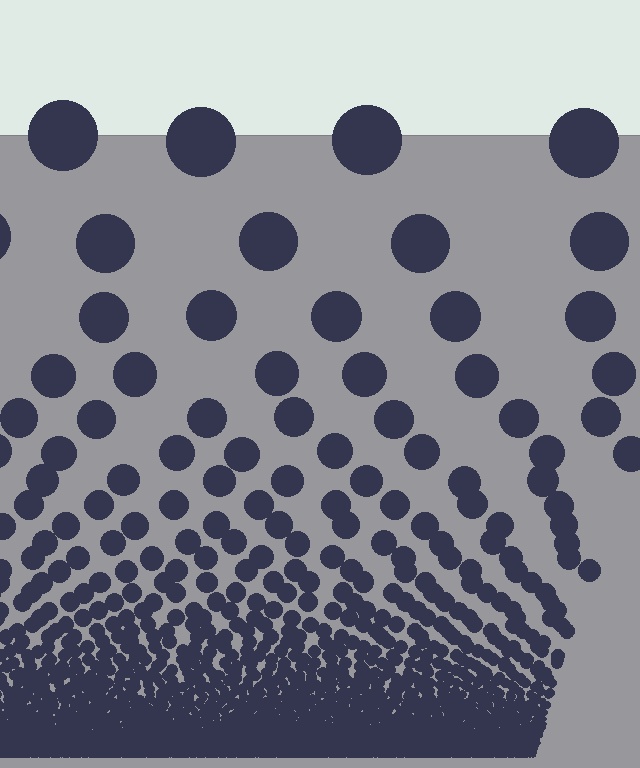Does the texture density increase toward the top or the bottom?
Density increases toward the bottom.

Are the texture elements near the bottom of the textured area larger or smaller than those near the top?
Smaller. The gradient is inverted — elements near the bottom are smaller and denser.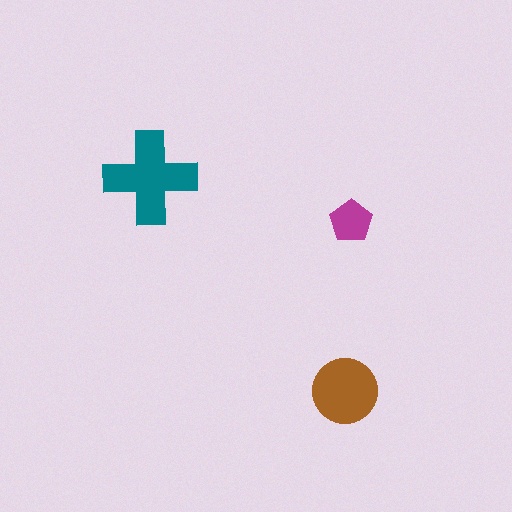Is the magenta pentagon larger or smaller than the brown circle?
Smaller.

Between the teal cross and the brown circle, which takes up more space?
The teal cross.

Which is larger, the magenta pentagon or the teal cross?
The teal cross.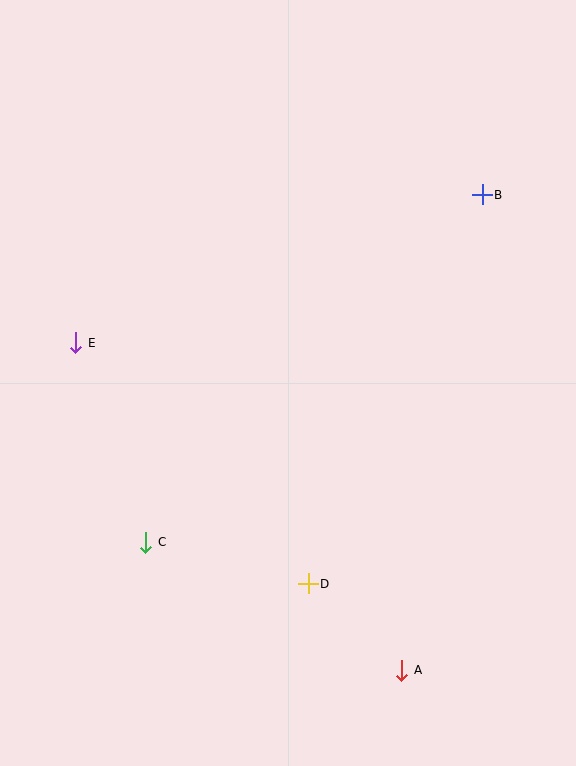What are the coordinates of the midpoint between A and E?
The midpoint between A and E is at (239, 507).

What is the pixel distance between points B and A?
The distance between B and A is 482 pixels.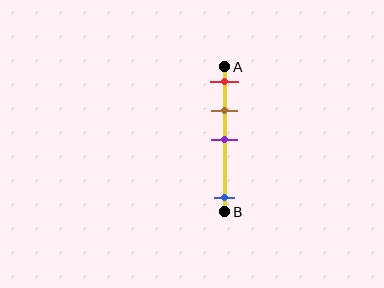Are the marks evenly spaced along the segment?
No, the marks are not evenly spaced.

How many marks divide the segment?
There are 4 marks dividing the segment.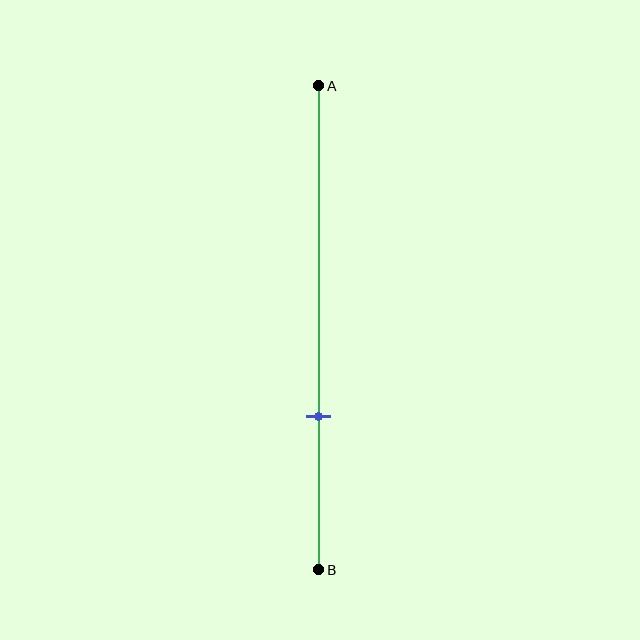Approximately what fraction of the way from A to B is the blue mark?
The blue mark is approximately 70% of the way from A to B.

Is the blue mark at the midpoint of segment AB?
No, the mark is at about 70% from A, not at the 50% midpoint.